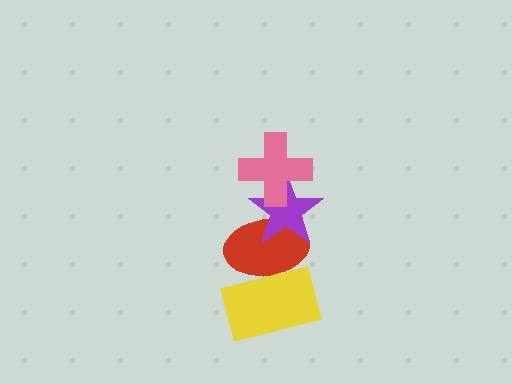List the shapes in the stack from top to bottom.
From top to bottom: the pink cross, the purple star, the red ellipse, the yellow rectangle.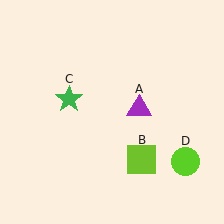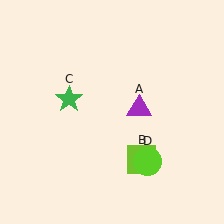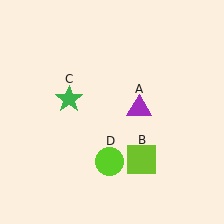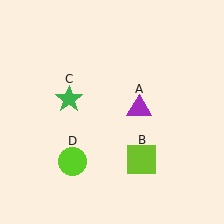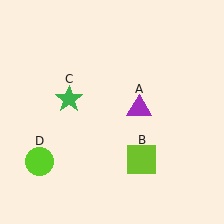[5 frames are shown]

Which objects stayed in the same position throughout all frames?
Purple triangle (object A) and lime square (object B) and green star (object C) remained stationary.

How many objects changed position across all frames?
1 object changed position: lime circle (object D).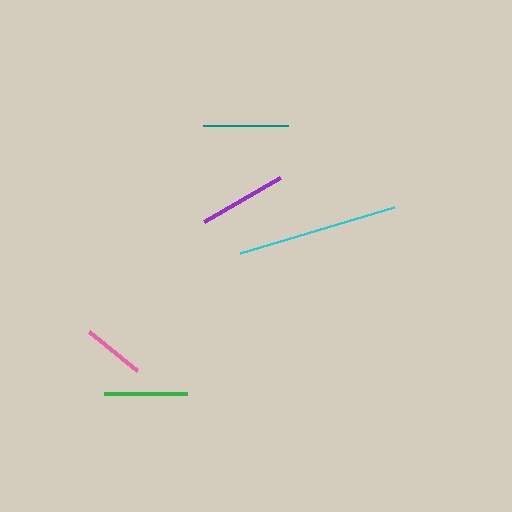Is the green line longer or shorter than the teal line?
The teal line is longer than the green line.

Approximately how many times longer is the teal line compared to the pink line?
The teal line is approximately 1.4 times the length of the pink line.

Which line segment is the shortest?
The pink line is the shortest at approximately 62 pixels.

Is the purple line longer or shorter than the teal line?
The purple line is longer than the teal line.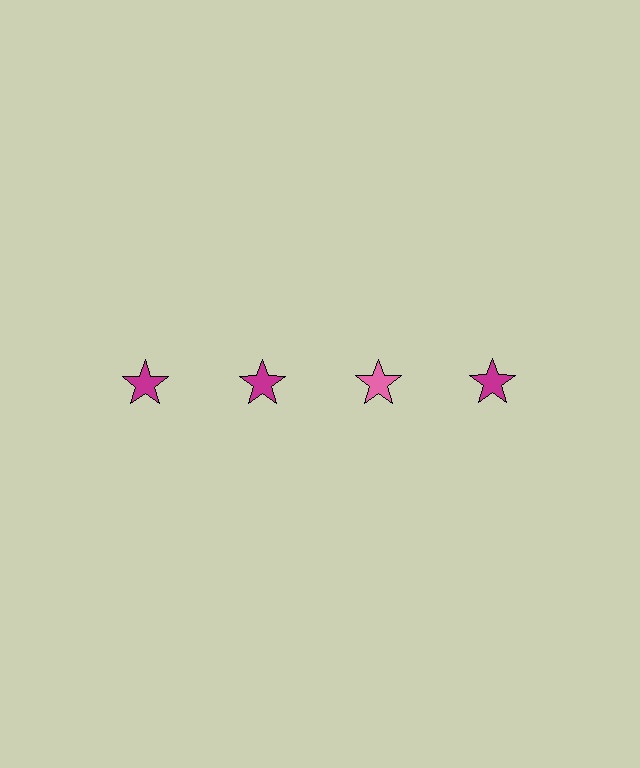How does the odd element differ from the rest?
It has a different color: pink instead of magenta.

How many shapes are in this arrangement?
There are 4 shapes arranged in a grid pattern.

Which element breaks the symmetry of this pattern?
The pink star in the top row, center column breaks the symmetry. All other shapes are magenta stars.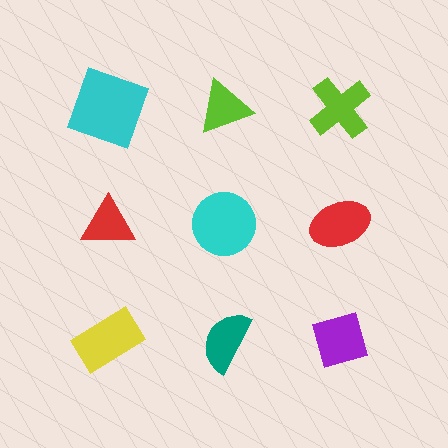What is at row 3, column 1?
A yellow rectangle.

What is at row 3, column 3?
A purple diamond.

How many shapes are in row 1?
3 shapes.